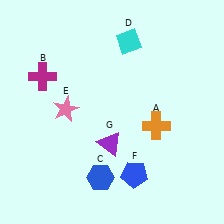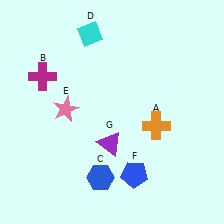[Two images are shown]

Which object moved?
The cyan diamond (D) moved left.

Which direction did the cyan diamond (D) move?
The cyan diamond (D) moved left.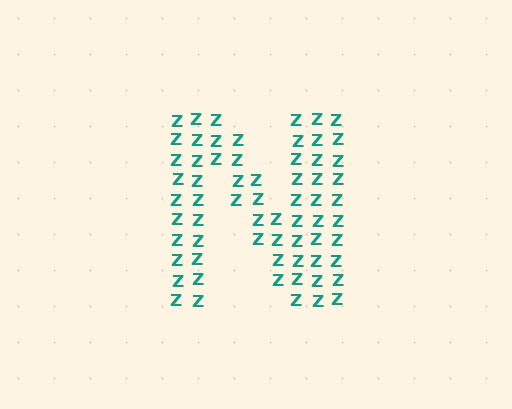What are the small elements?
The small elements are letter Z's.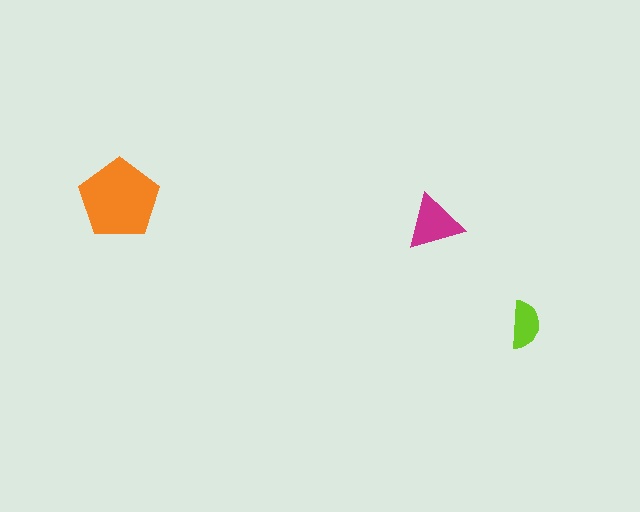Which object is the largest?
The orange pentagon.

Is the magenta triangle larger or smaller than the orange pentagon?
Smaller.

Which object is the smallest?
The lime semicircle.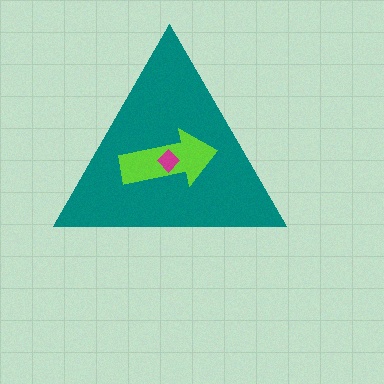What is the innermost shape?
The magenta diamond.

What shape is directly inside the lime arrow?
The magenta diamond.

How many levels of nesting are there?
3.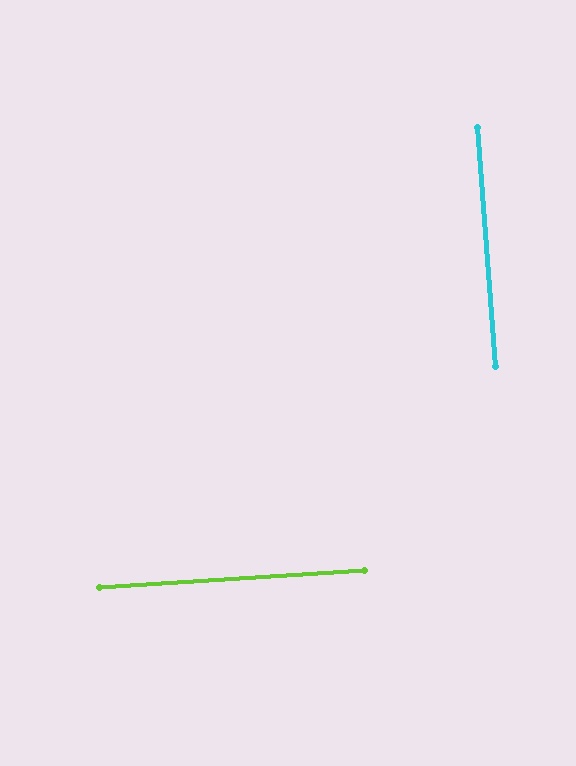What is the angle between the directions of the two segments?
Approximately 90 degrees.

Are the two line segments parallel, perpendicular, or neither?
Perpendicular — they meet at approximately 90°.